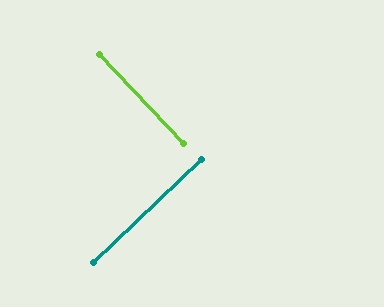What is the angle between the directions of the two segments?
Approximately 90 degrees.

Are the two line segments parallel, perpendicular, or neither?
Perpendicular — they meet at approximately 90°.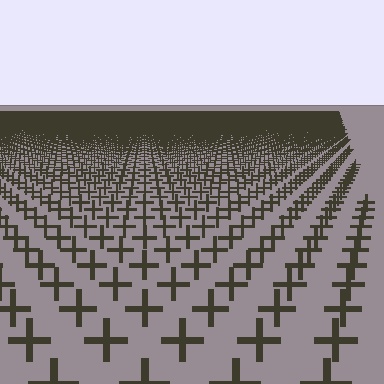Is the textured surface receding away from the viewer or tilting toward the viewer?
The surface is receding away from the viewer. Texture elements get smaller and denser toward the top.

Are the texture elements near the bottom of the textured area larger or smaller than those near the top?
Larger. Near the bottom, elements are closer to the viewer and appear at a bigger on-screen size.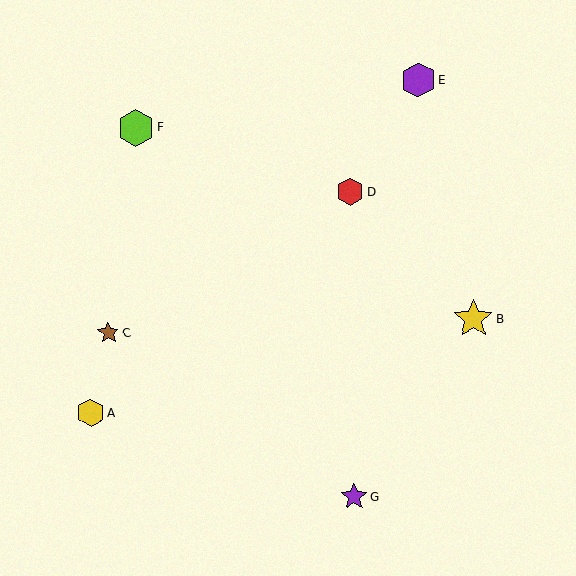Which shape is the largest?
The yellow star (labeled B) is the largest.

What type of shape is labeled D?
Shape D is a red hexagon.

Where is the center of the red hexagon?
The center of the red hexagon is at (350, 192).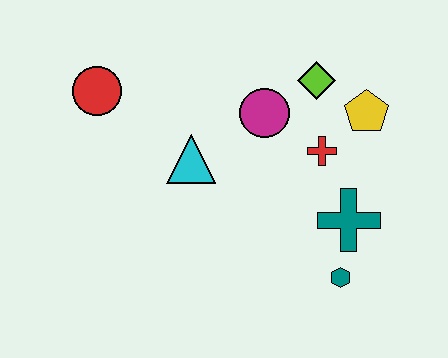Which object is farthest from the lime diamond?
The red circle is farthest from the lime diamond.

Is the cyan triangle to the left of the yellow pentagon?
Yes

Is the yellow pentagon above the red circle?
No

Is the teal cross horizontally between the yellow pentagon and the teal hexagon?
Yes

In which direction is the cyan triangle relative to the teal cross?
The cyan triangle is to the left of the teal cross.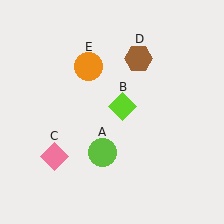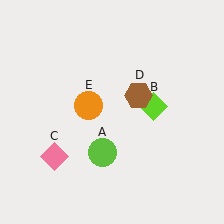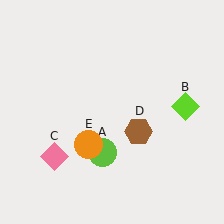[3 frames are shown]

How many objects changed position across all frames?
3 objects changed position: lime diamond (object B), brown hexagon (object D), orange circle (object E).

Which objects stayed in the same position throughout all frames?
Lime circle (object A) and pink diamond (object C) remained stationary.